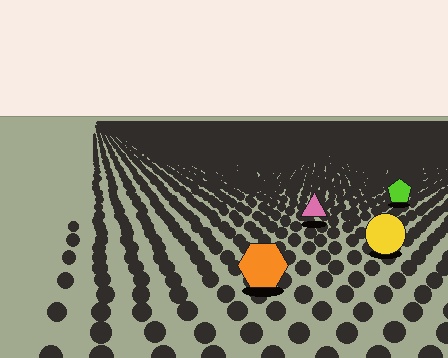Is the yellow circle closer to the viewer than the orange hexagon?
No. The orange hexagon is closer — you can tell from the texture gradient: the ground texture is coarser near it.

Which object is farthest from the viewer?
The lime pentagon is farthest from the viewer. It appears smaller and the ground texture around it is denser.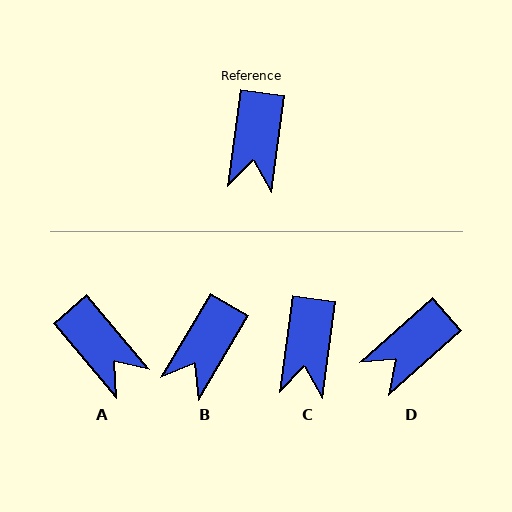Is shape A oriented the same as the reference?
No, it is off by about 48 degrees.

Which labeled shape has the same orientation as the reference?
C.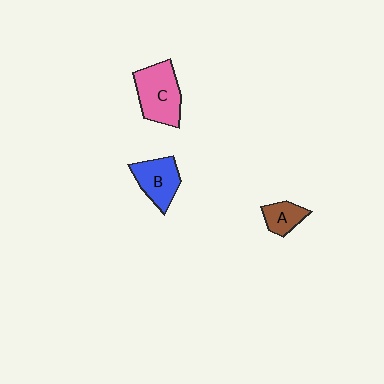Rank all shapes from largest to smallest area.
From largest to smallest: C (pink), B (blue), A (brown).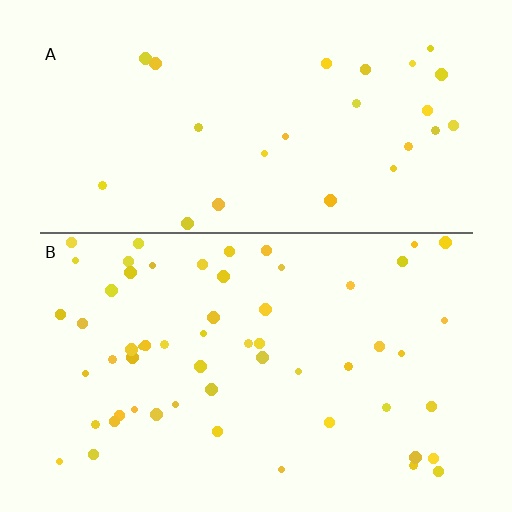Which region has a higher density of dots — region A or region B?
B (the bottom).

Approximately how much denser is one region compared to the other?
Approximately 2.2× — region B over region A.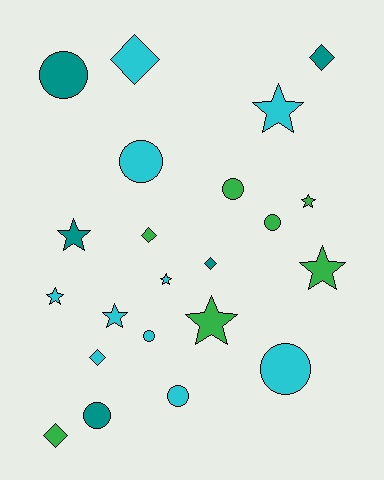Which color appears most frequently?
Cyan, with 10 objects.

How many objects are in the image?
There are 22 objects.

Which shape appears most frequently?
Star, with 8 objects.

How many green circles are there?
There are 2 green circles.